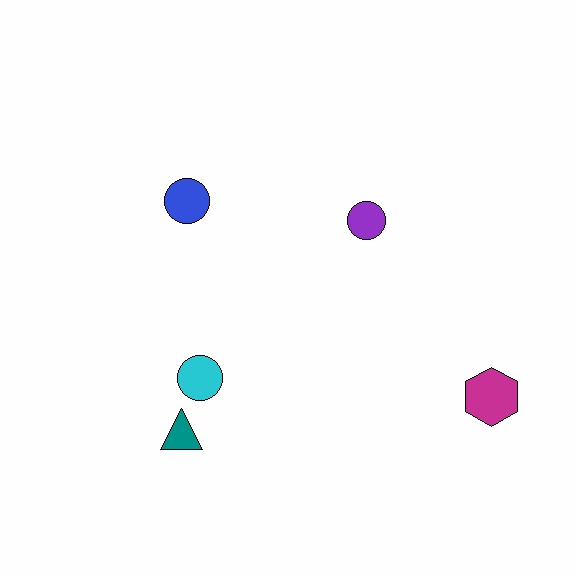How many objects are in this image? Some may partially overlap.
There are 5 objects.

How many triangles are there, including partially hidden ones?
There is 1 triangle.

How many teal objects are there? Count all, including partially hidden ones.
There is 1 teal object.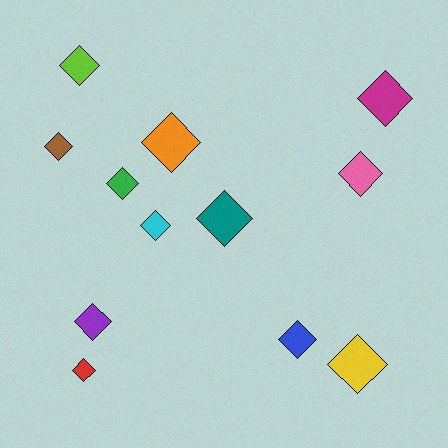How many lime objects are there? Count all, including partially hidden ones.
There is 1 lime object.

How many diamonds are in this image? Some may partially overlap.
There are 12 diamonds.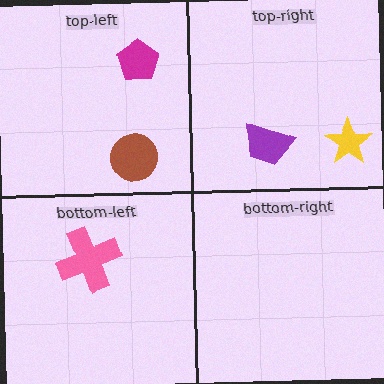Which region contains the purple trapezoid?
The top-right region.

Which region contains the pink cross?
The bottom-left region.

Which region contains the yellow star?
The top-right region.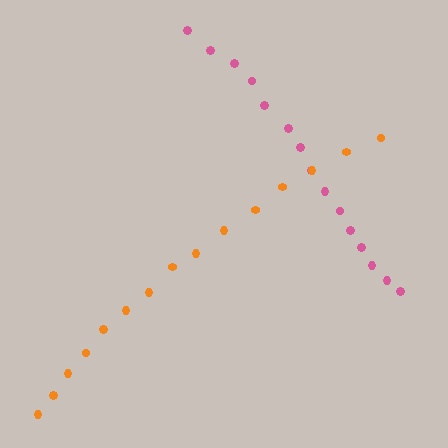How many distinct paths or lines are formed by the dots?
There are 2 distinct paths.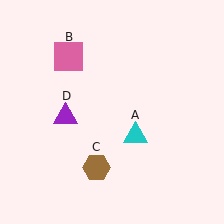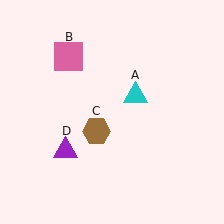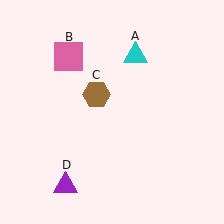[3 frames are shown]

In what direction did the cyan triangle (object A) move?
The cyan triangle (object A) moved up.